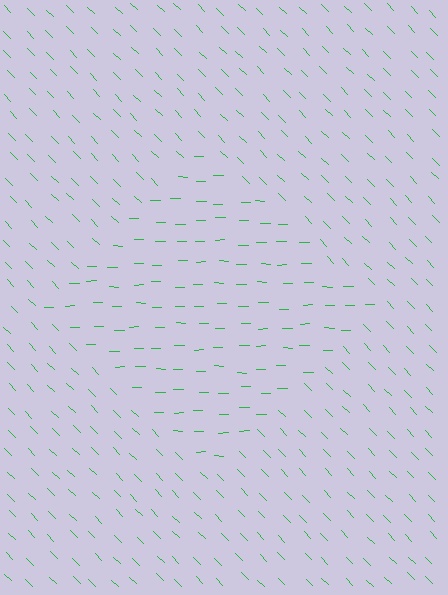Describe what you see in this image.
The image is filled with small green line segments. A diamond region in the image has lines oriented differently from the surrounding lines, creating a visible texture boundary.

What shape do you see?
I see a diamond.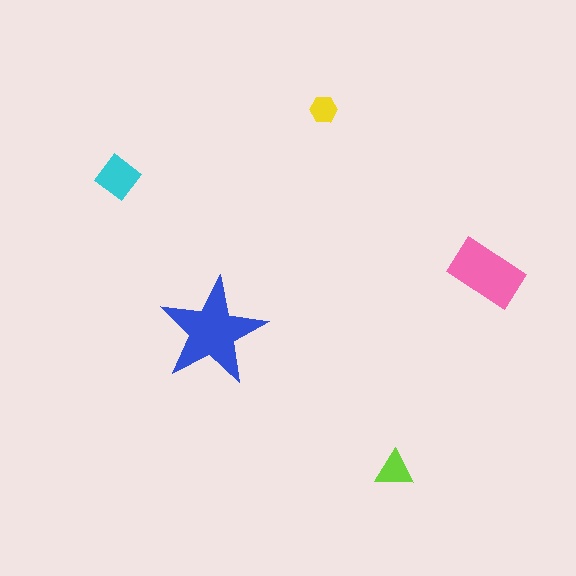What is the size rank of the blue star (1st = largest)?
1st.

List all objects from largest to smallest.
The blue star, the pink rectangle, the cyan diamond, the lime triangle, the yellow hexagon.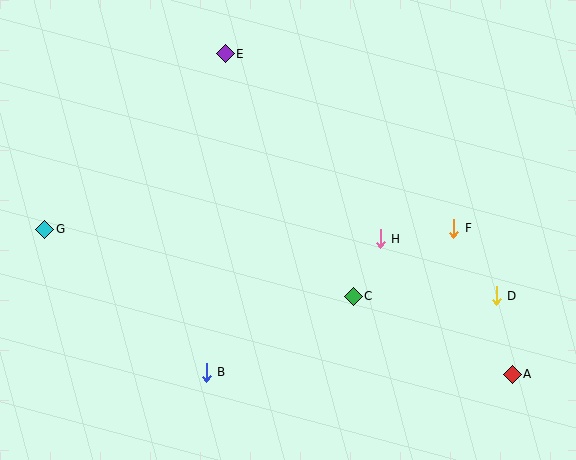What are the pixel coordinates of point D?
Point D is at (496, 296).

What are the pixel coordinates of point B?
Point B is at (206, 372).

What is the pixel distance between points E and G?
The distance between E and G is 252 pixels.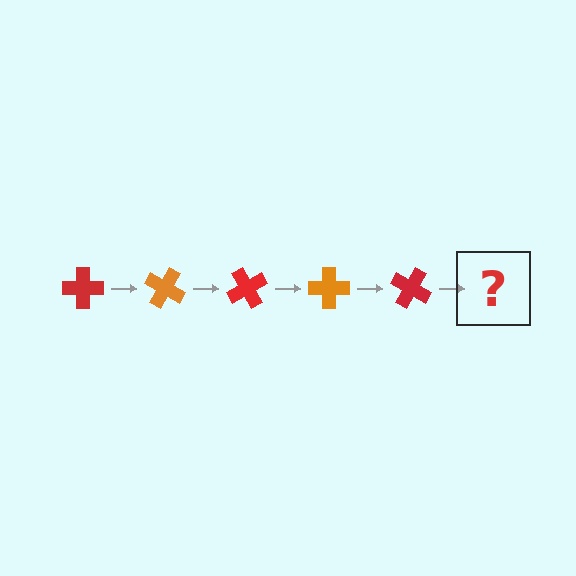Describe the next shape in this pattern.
It should be an orange cross, rotated 150 degrees from the start.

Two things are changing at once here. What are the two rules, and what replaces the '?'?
The two rules are that it rotates 30 degrees each step and the color cycles through red and orange. The '?' should be an orange cross, rotated 150 degrees from the start.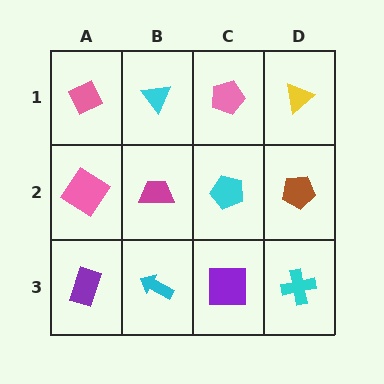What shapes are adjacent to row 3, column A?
A pink diamond (row 2, column A), a cyan arrow (row 3, column B).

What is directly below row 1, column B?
A magenta trapezoid.